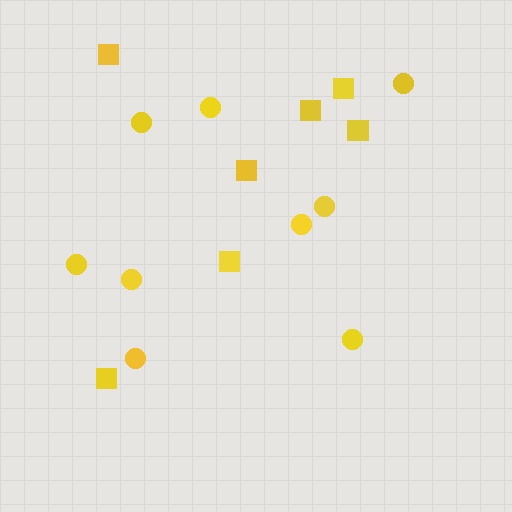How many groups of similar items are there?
There are 2 groups: one group of squares (7) and one group of circles (9).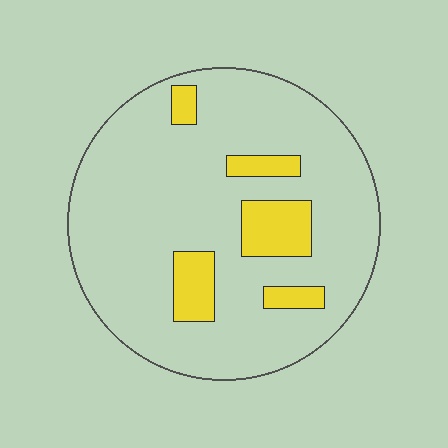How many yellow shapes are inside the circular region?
5.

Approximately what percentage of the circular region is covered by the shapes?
Approximately 15%.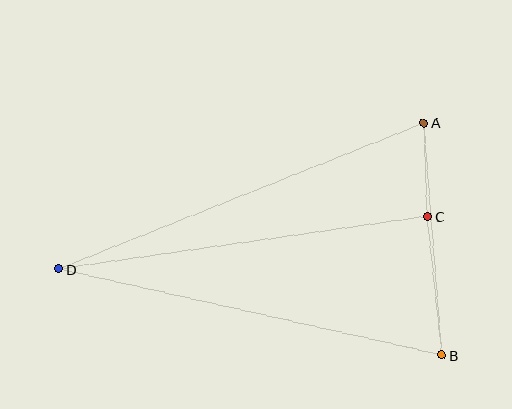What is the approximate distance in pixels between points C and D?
The distance between C and D is approximately 372 pixels.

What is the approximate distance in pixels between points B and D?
The distance between B and D is approximately 393 pixels.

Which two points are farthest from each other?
Points A and D are farthest from each other.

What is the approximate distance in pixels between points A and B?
The distance between A and B is approximately 233 pixels.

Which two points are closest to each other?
Points A and C are closest to each other.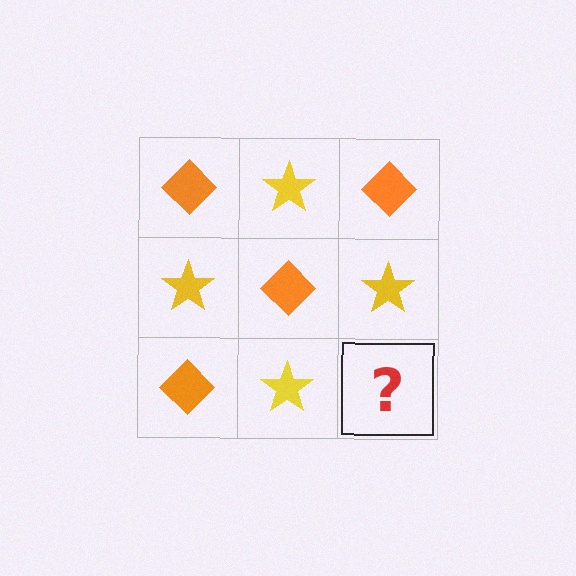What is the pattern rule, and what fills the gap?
The rule is that it alternates orange diamond and yellow star in a checkerboard pattern. The gap should be filled with an orange diamond.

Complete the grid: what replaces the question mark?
The question mark should be replaced with an orange diamond.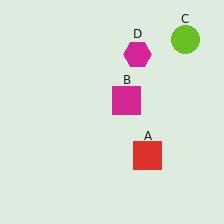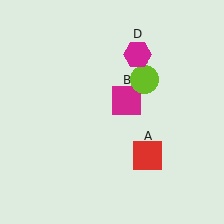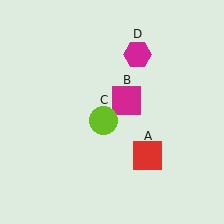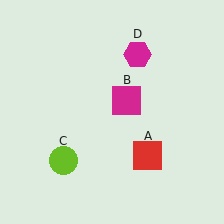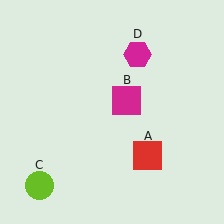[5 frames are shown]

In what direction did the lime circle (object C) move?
The lime circle (object C) moved down and to the left.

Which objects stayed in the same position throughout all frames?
Red square (object A) and magenta square (object B) and magenta hexagon (object D) remained stationary.